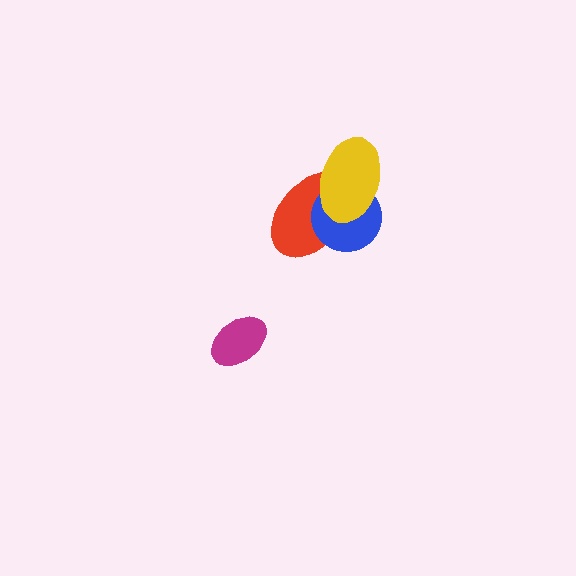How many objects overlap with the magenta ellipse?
0 objects overlap with the magenta ellipse.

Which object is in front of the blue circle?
The yellow ellipse is in front of the blue circle.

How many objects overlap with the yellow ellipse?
2 objects overlap with the yellow ellipse.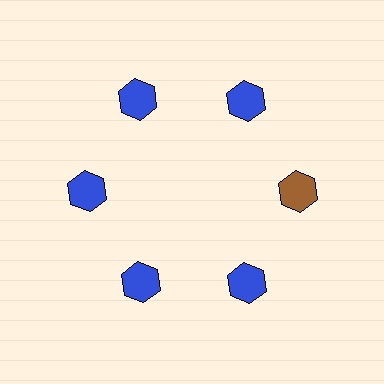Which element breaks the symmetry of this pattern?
The brown hexagon at roughly the 3 o'clock position breaks the symmetry. All other shapes are blue hexagons.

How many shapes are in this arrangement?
There are 6 shapes arranged in a ring pattern.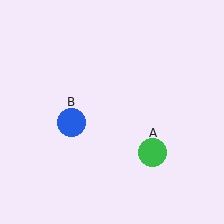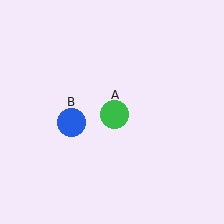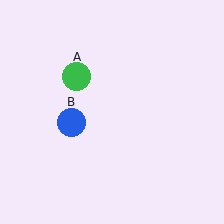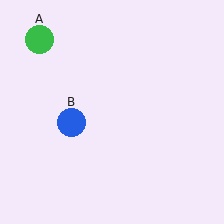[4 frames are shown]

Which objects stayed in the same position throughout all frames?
Blue circle (object B) remained stationary.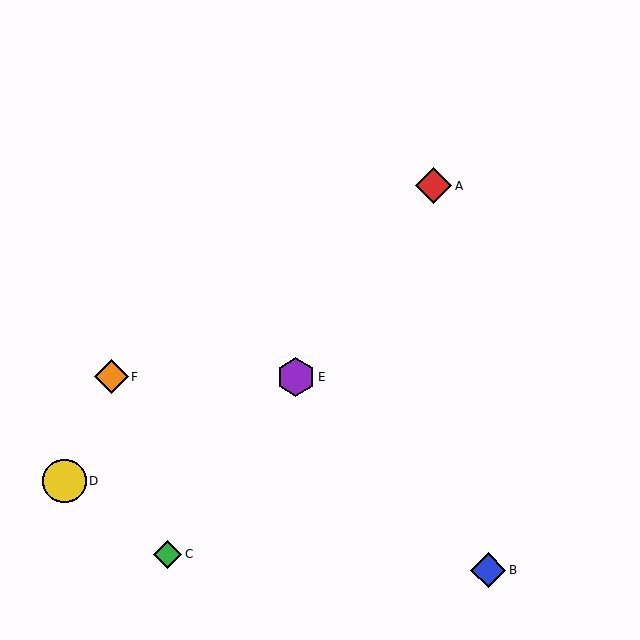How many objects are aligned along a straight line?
3 objects (A, C, E) are aligned along a straight line.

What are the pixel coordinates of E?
Object E is at (296, 377).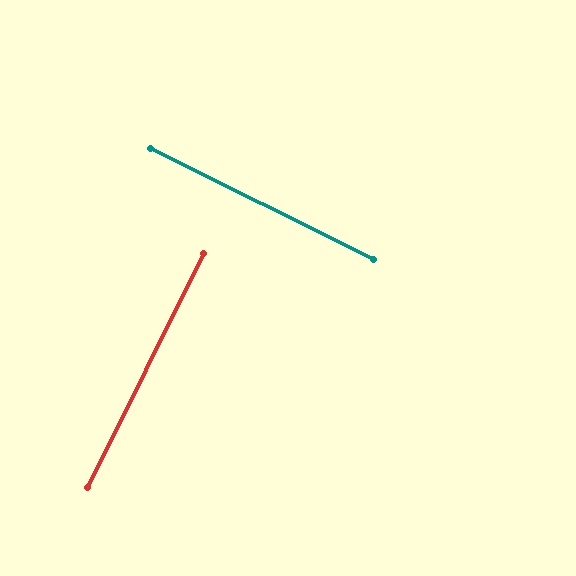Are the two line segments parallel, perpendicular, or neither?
Perpendicular — they meet at approximately 90°.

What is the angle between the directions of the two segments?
Approximately 90 degrees.